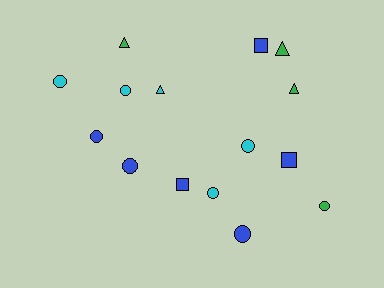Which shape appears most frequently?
Circle, with 8 objects.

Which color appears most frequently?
Blue, with 6 objects.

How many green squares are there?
There are no green squares.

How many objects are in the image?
There are 15 objects.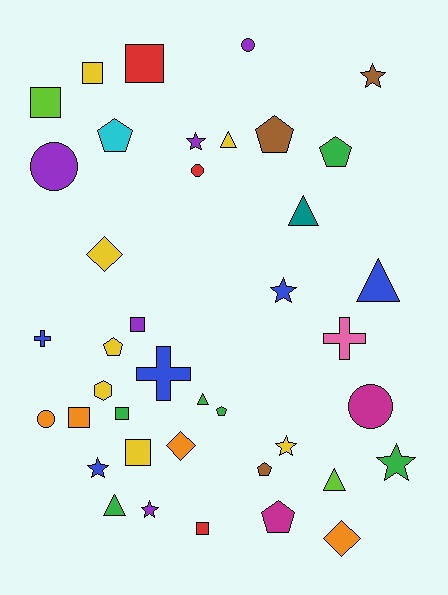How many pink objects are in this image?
There is 1 pink object.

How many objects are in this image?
There are 40 objects.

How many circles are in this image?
There are 5 circles.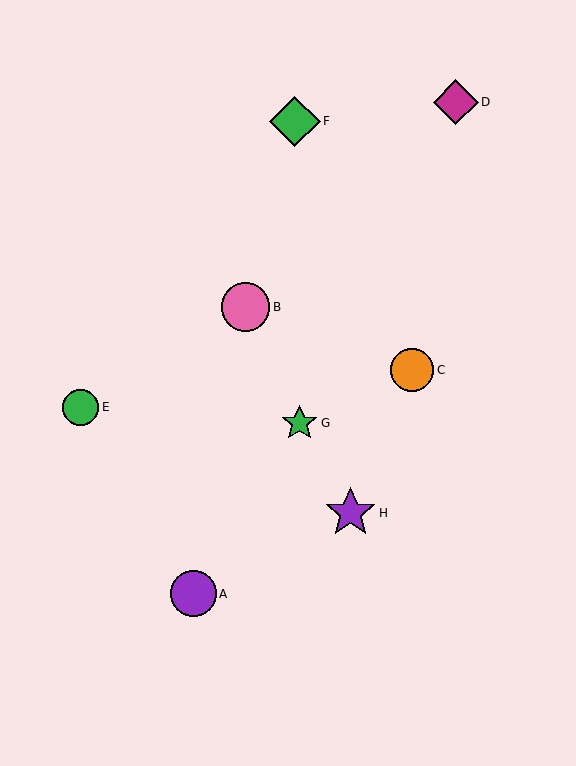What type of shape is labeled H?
Shape H is a purple star.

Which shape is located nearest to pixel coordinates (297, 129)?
The green diamond (labeled F) at (295, 121) is nearest to that location.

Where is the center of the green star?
The center of the green star is at (300, 423).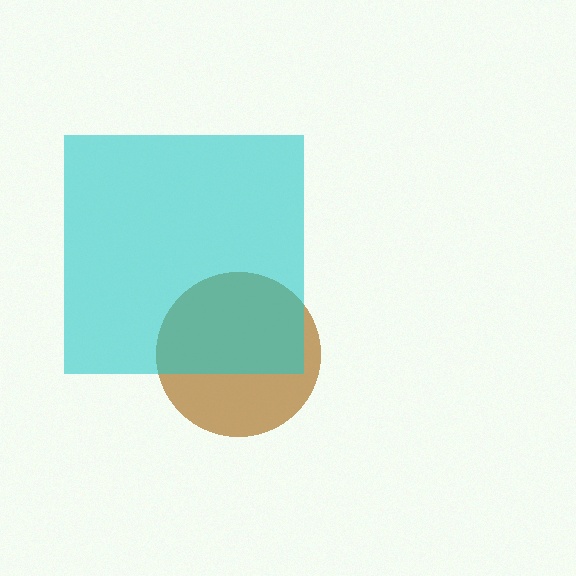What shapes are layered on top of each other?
The layered shapes are: a brown circle, a cyan square.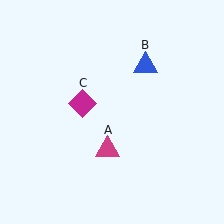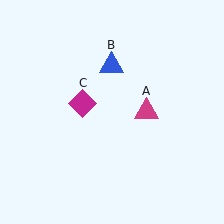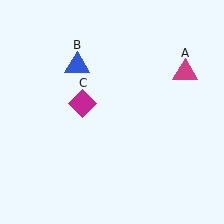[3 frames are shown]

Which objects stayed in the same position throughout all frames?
Magenta diamond (object C) remained stationary.